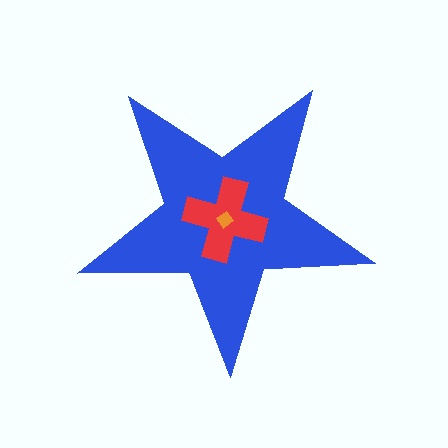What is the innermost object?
The orange diamond.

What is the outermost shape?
The blue star.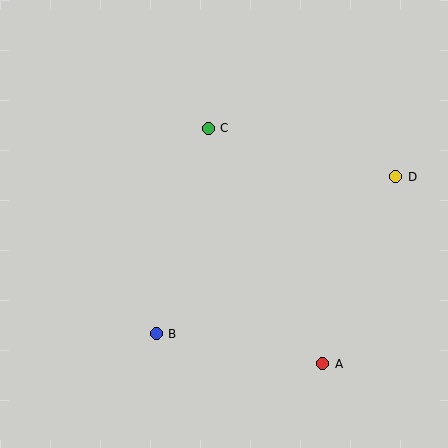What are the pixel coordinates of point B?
Point B is at (156, 334).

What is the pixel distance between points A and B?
The distance between A and B is 170 pixels.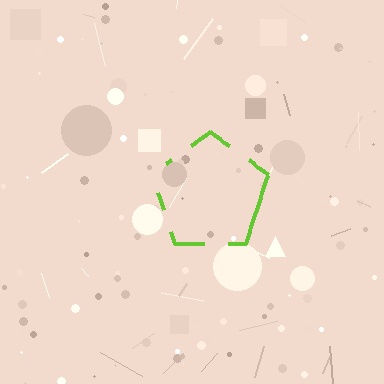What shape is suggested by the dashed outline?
The dashed outline suggests a pentagon.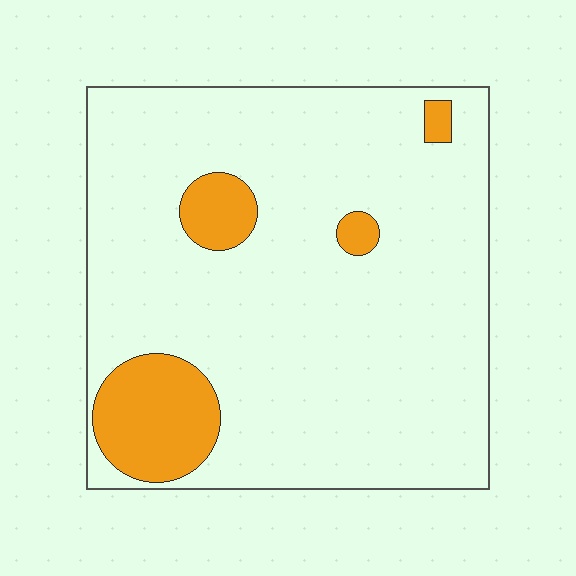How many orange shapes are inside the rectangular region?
4.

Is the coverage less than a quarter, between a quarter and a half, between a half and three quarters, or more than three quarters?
Less than a quarter.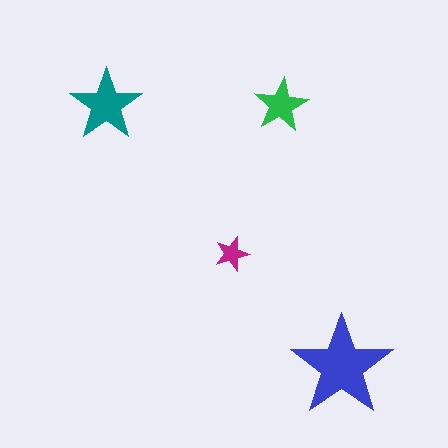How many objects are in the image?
There are 4 objects in the image.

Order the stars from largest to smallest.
the blue one, the teal one, the green one, the magenta one.